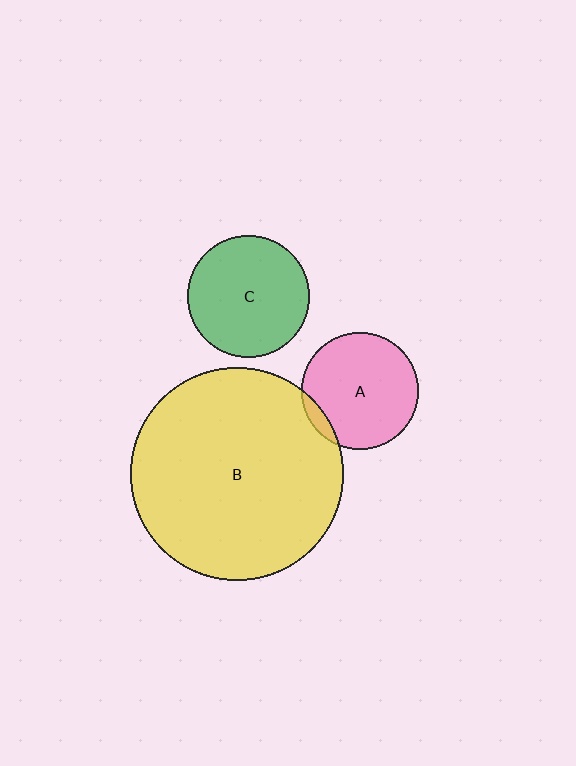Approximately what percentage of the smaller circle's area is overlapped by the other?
Approximately 5%.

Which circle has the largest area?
Circle B (yellow).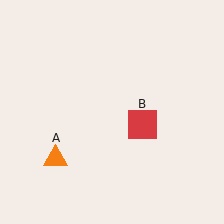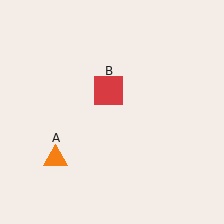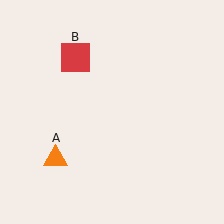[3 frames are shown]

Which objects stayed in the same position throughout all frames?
Orange triangle (object A) remained stationary.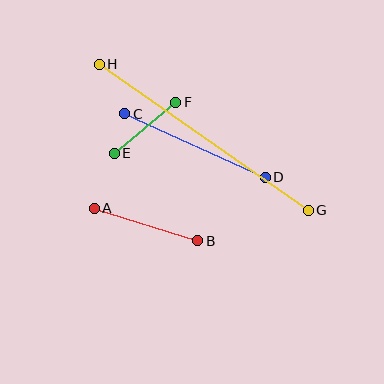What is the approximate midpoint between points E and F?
The midpoint is at approximately (145, 128) pixels.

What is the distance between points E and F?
The distance is approximately 80 pixels.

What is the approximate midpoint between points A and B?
The midpoint is at approximately (146, 225) pixels.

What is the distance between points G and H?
The distance is approximately 255 pixels.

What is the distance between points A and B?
The distance is approximately 109 pixels.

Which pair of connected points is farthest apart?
Points G and H are farthest apart.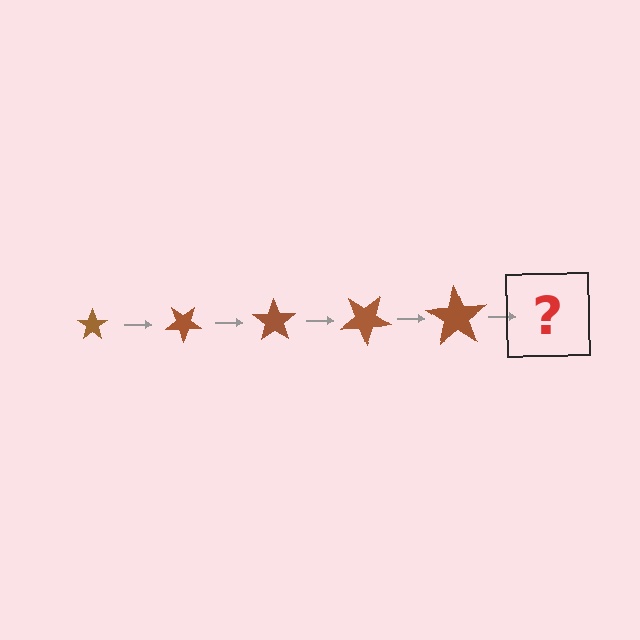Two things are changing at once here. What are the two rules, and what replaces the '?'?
The two rules are that the star grows larger each step and it rotates 35 degrees each step. The '?' should be a star, larger than the previous one and rotated 175 degrees from the start.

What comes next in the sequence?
The next element should be a star, larger than the previous one and rotated 175 degrees from the start.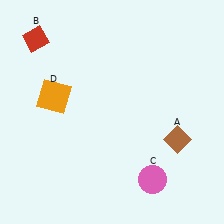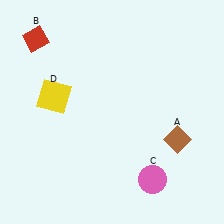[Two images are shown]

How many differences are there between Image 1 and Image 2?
There is 1 difference between the two images.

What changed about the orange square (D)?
In Image 1, D is orange. In Image 2, it changed to yellow.